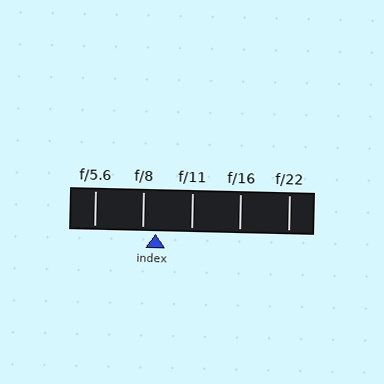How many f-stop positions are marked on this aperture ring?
There are 5 f-stop positions marked.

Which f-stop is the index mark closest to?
The index mark is closest to f/8.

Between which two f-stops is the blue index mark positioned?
The index mark is between f/8 and f/11.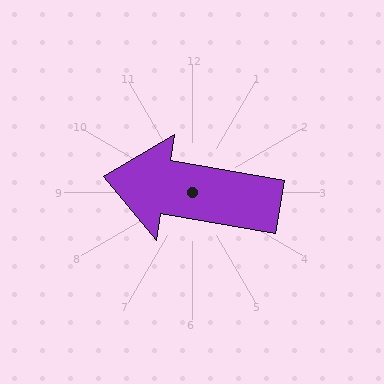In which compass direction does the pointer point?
West.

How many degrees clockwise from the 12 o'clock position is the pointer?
Approximately 280 degrees.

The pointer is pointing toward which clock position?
Roughly 9 o'clock.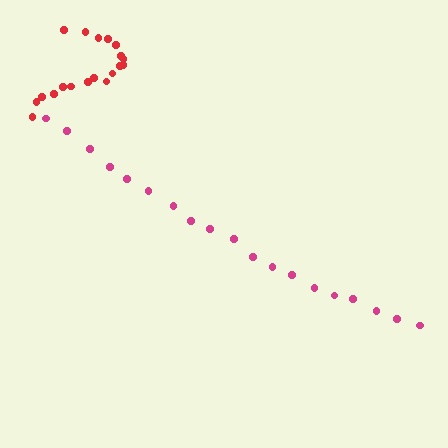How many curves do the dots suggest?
There are 2 distinct paths.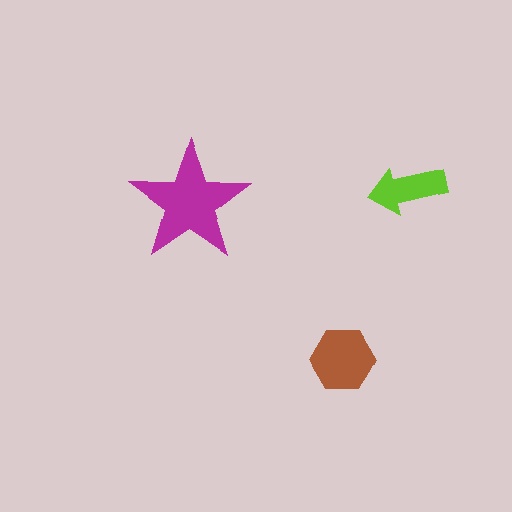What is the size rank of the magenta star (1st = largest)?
1st.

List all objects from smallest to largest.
The lime arrow, the brown hexagon, the magenta star.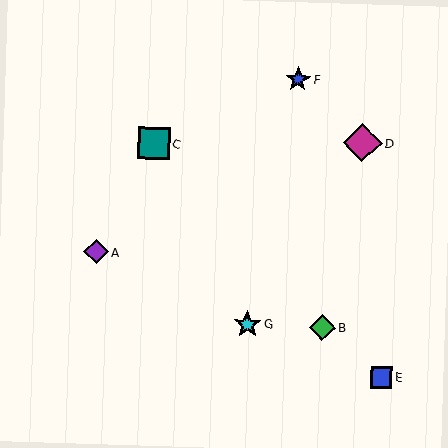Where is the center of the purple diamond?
The center of the purple diamond is at (96, 252).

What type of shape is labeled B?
Shape B is a green diamond.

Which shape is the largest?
The magenta diamond (labeled D) is the largest.